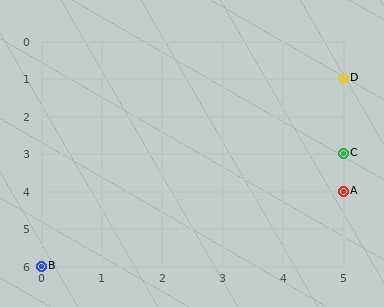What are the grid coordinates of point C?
Point C is at grid coordinates (5, 3).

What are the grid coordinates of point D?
Point D is at grid coordinates (5, 1).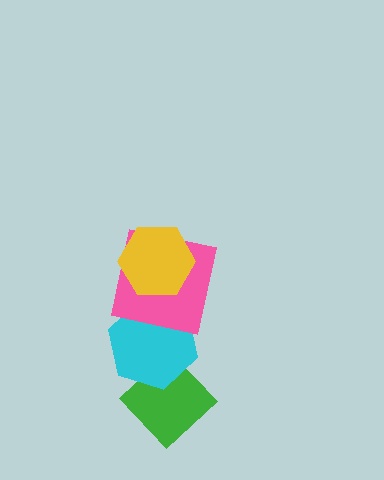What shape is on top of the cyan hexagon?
The pink square is on top of the cyan hexagon.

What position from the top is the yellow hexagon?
The yellow hexagon is 1st from the top.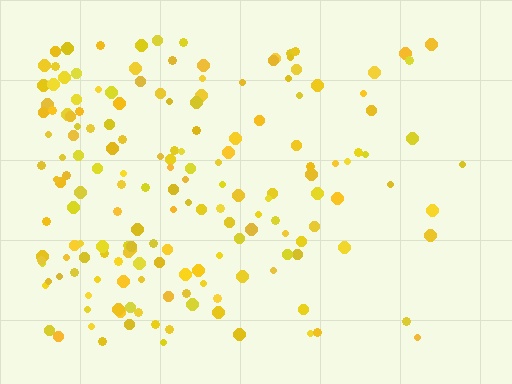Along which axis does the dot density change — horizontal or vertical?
Horizontal.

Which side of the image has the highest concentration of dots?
The left.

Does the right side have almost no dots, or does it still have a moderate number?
Still a moderate number, just noticeably fewer than the left.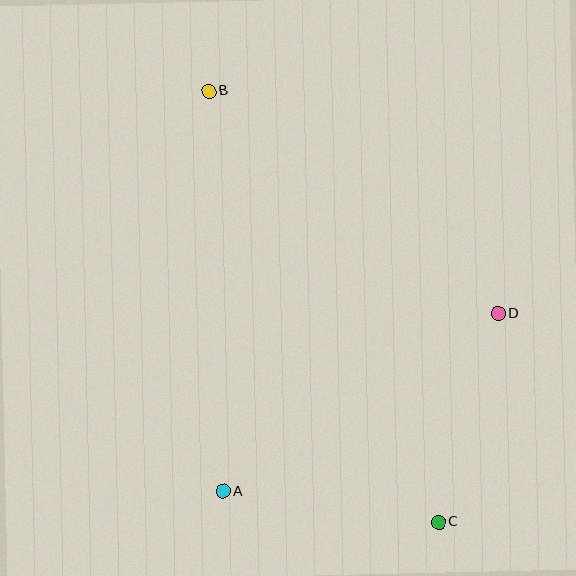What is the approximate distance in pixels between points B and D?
The distance between B and D is approximately 365 pixels.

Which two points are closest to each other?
Points C and D are closest to each other.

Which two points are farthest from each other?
Points B and C are farthest from each other.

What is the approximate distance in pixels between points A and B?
The distance between A and B is approximately 401 pixels.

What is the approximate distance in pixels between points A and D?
The distance between A and D is approximately 328 pixels.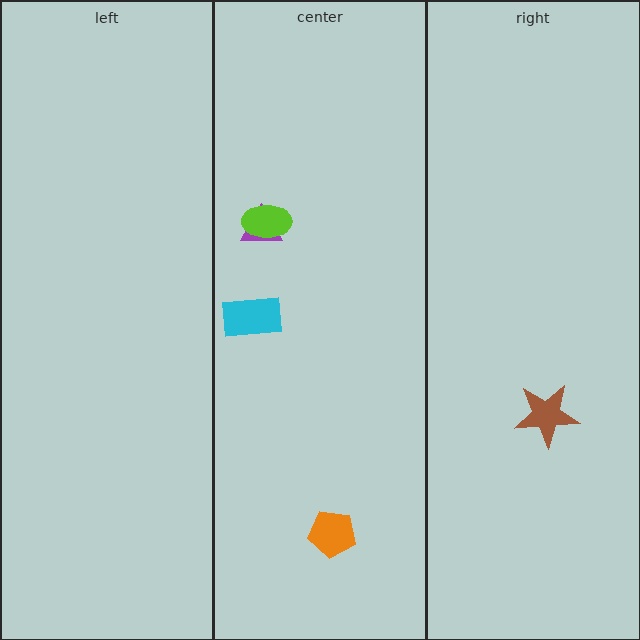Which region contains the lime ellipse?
The center region.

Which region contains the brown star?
The right region.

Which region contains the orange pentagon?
The center region.